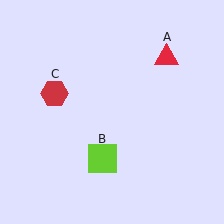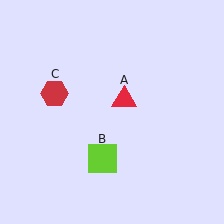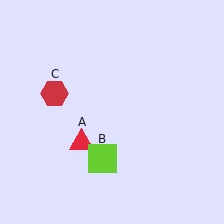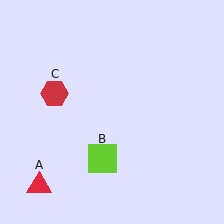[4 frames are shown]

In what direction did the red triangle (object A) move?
The red triangle (object A) moved down and to the left.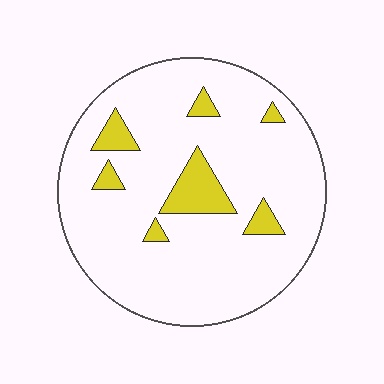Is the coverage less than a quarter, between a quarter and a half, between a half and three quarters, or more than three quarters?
Less than a quarter.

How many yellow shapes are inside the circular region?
7.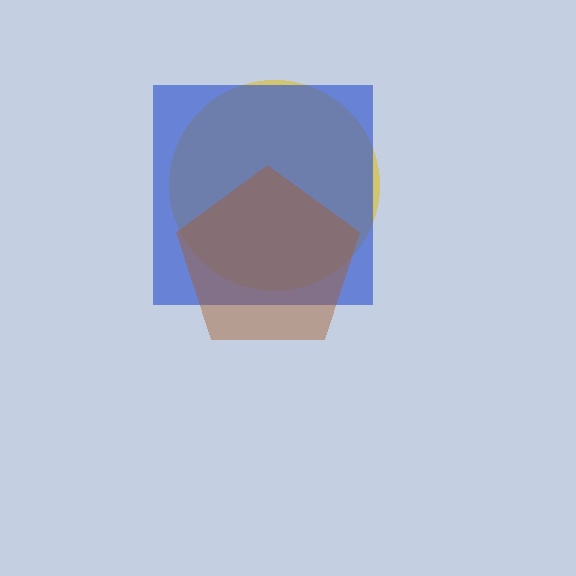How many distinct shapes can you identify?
There are 3 distinct shapes: a yellow circle, a blue square, a brown pentagon.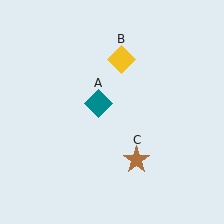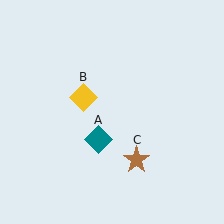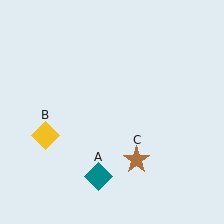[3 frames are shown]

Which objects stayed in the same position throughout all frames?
Brown star (object C) remained stationary.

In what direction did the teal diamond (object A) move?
The teal diamond (object A) moved down.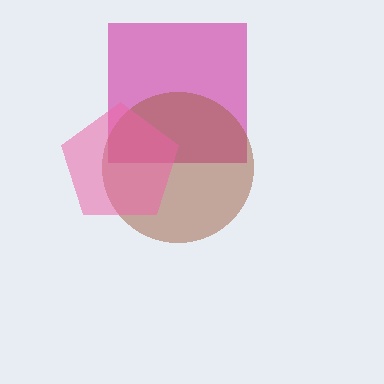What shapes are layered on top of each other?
The layered shapes are: a magenta square, a brown circle, a pink pentagon.